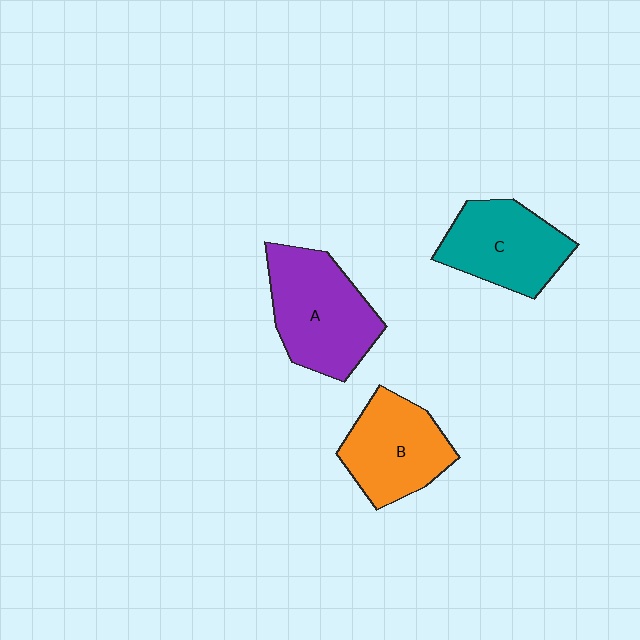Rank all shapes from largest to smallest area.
From largest to smallest: A (purple), C (teal), B (orange).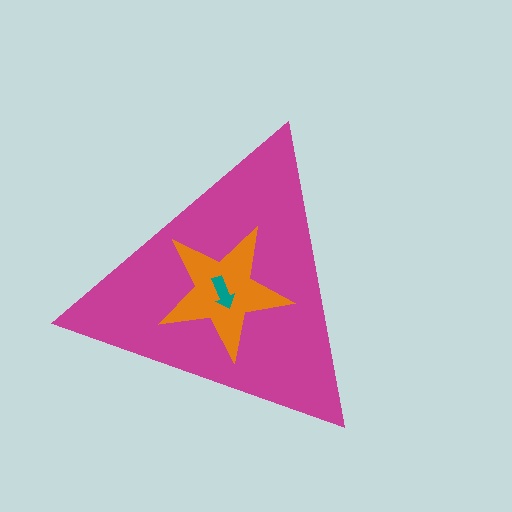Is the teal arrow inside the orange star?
Yes.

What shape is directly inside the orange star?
The teal arrow.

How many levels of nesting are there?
3.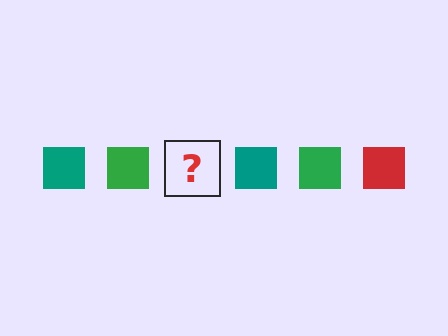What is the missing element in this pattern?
The missing element is a red square.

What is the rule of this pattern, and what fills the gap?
The rule is that the pattern cycles through teal, green, red squares. The gap should be filled with a red square.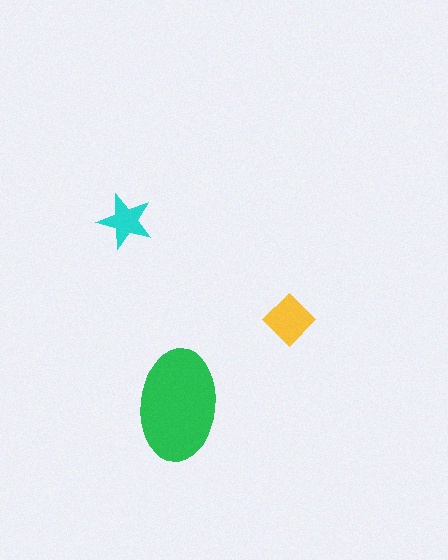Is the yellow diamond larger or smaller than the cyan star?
Larger.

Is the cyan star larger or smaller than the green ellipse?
Smaller.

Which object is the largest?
The green ellipse.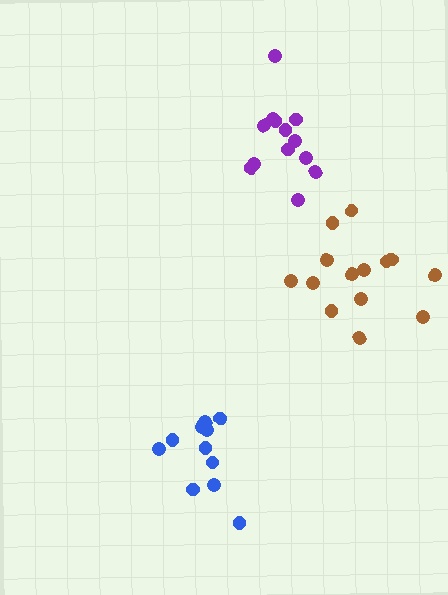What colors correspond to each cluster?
The clusters are colored: brown, purple, blue.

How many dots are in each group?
Group 1: 14 dots, Group 2: 13 dots, Group 3: 11 dots (38 total).